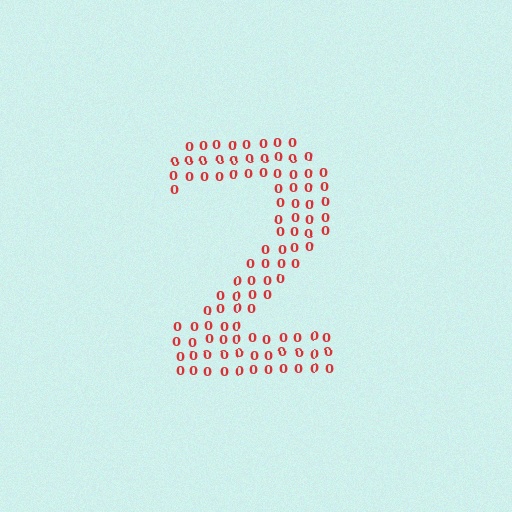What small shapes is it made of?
It is made of small digit 0's.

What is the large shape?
The large shape is the digit 2.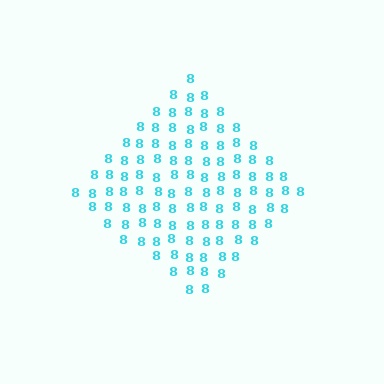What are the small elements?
The small elements are digit 8's.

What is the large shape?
The large shape is a diamond.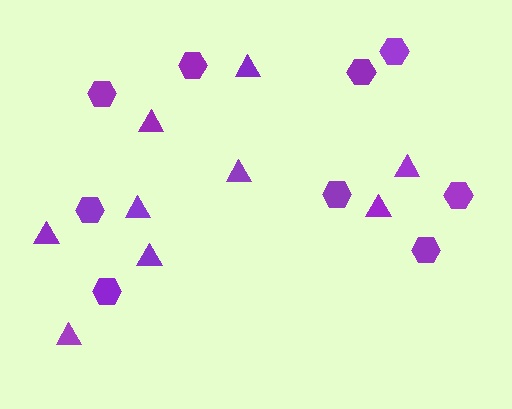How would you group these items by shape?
There are 2 groups: one group of triangles (9) and one group of hexagons (9).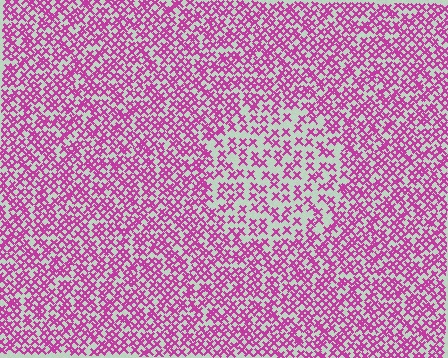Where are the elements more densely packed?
The elements are more densely packed outside the circle boundary.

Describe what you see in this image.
The image contains small magenta elements arranged at two different densities. A circle-shaped region is visible where the elements are less densely packed than the surrounding area.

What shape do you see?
I see a circle.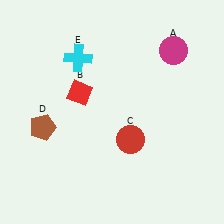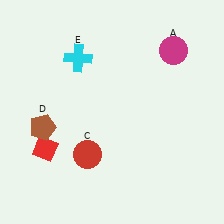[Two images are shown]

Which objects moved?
The objects that moved are: the red diamond (B), the red circle (C).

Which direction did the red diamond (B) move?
The red diamond (B) moved down.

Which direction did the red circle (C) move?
The red circle (C) moved left.